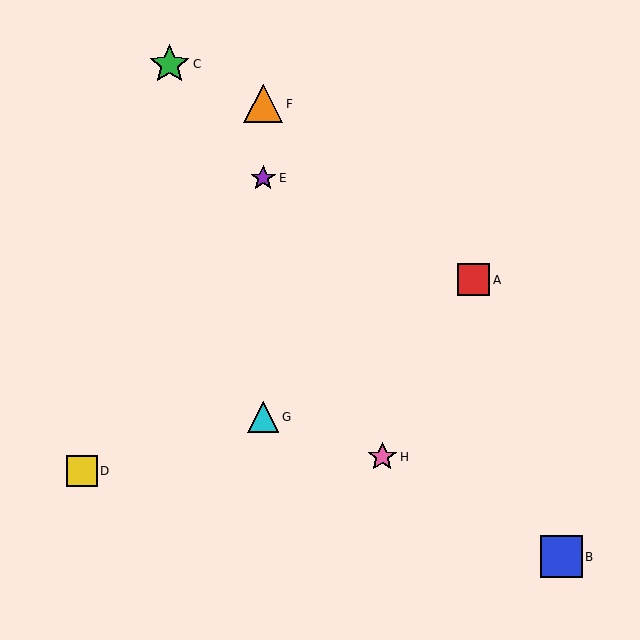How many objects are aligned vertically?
3 objects (E, F, G) are aligned vertically.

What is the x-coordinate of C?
Object C is at x≈169.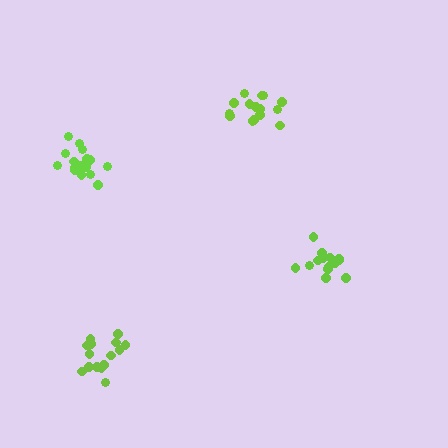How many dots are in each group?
Group 1: 16 dots, Group 2: 15 dots, Group 3: 17 dots, Group 4: 15 dots (63 total).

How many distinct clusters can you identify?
There are 4 distinct clusters.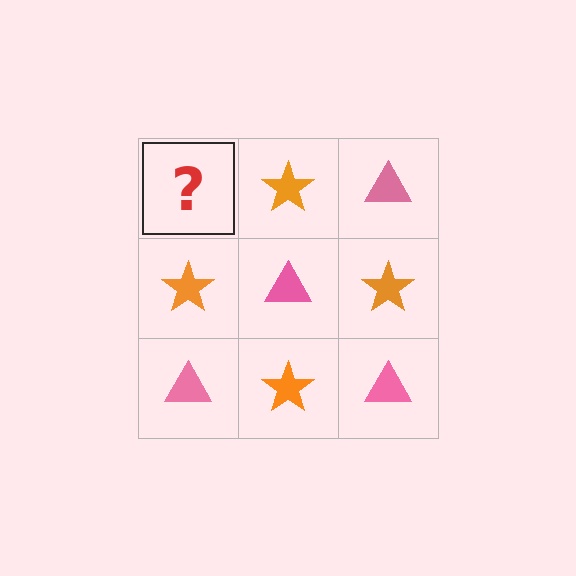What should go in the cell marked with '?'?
The missing cell should contain a pink triangle.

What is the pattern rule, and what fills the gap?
The rule is that it alternates pink triangle and orange star in a checkerboard pattern. The gap should be filled with a pink triangle.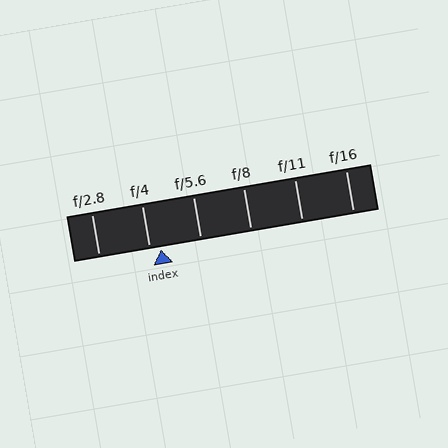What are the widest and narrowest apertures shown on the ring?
The widest aperture shown is f/2.8 and the narrowest is f/16.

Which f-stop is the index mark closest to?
The index mark is closest to f/4.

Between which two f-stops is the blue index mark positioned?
The index mark is between f/4 and f/5.6.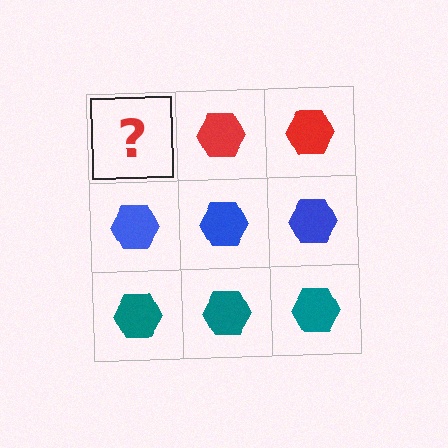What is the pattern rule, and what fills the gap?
The rule is that each row has a consistent color. The gap should be filled with a red hexagon.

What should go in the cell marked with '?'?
The missing cell should contain a red hexagon.